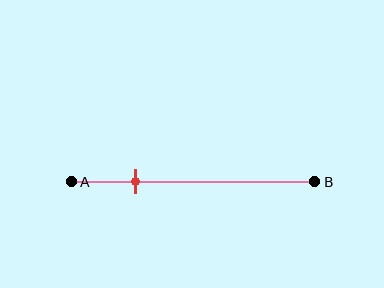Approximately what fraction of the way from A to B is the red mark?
The red mark is approximately 25% of the way from A to B.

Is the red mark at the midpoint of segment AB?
No, the mark is at about 25% from A, not at the 50% midpoint.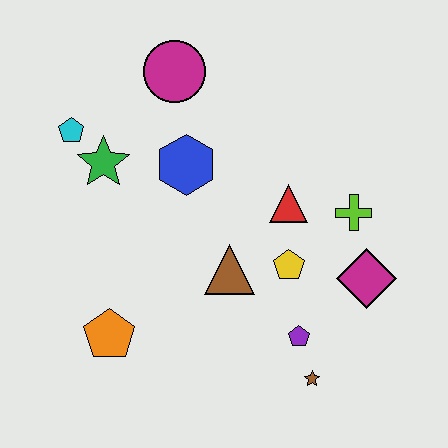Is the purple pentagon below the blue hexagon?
Yes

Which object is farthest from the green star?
The brown star is farthest from the green star.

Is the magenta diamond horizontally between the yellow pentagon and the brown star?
No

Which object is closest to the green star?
The cyan pentagon is closest to the green star.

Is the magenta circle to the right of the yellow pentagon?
No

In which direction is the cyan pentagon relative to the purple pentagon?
The cyan pentagon is to the left of the purple pentagon.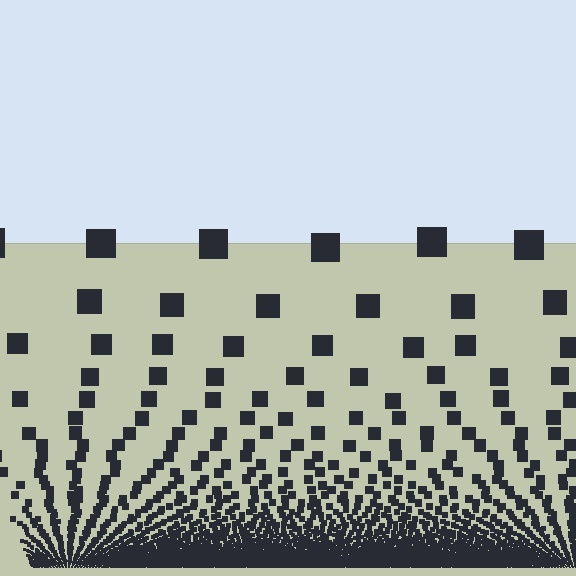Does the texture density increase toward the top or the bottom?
Density increases toward the bottom.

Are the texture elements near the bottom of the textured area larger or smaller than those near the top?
Smaller. The gradient is inverted — elements near the bottom are smaller and denser.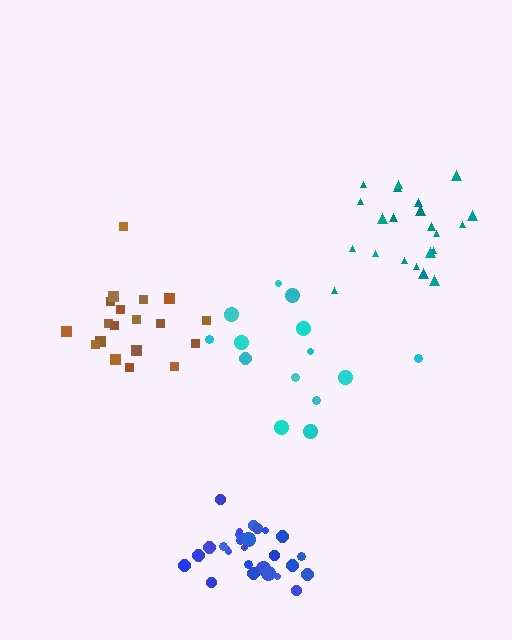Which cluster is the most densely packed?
Blue.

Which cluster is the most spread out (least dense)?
Cyan.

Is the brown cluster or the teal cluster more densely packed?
Teal.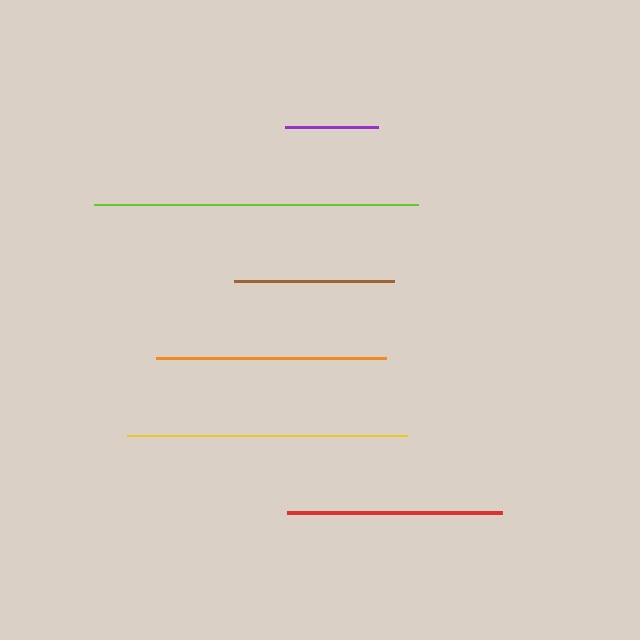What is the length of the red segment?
The red segment is approximately 215 pixels long.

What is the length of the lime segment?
The lime segment is approximately 324 pixels long.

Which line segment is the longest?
The lime line is the longest at approximately 324 pixels.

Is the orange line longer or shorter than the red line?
The orange line is longer than the red line.